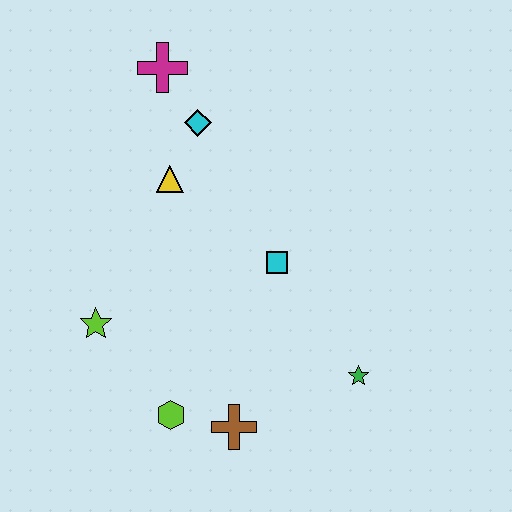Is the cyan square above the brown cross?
Yes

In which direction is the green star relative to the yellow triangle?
The green star is below the yellow triangle.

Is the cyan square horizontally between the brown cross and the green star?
Yes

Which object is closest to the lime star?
The lime hexagon is closest to the lime star.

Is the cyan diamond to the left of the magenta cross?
No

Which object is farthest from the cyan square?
The magenta cross is farthest from the cyan square.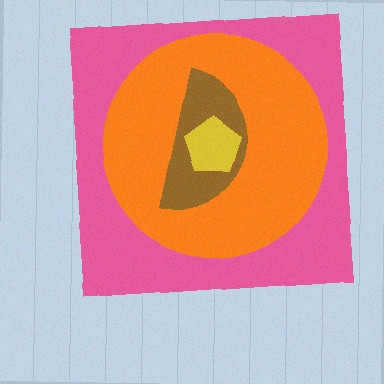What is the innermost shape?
The yellow pentagon.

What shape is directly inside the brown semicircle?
The yellow pentagon.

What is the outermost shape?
The pink square.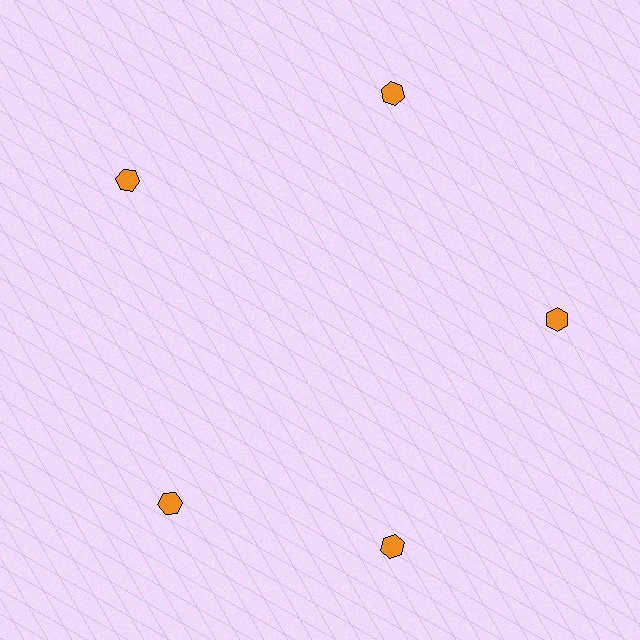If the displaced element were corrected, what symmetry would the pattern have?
It would have 5-fold rotational symmetry — the pattern would map onto itself every 72 degrees.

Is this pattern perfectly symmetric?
No. The 5 orange hexagons are arranged in a ring, but one element near the 8 o'clock position is rotated out of alignment along the ring, breaking the 5-fold rotational symmetry.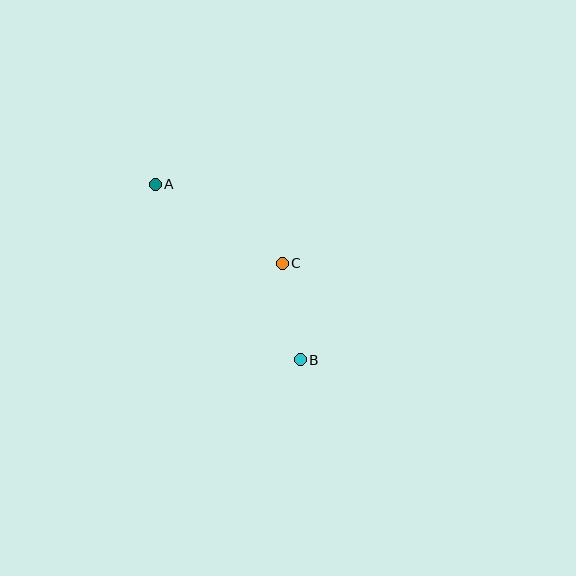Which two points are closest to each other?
Points B and C are closest to each other.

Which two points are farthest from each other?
Points A and B are farthest from each other.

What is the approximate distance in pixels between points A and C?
The distance between A and C is approximately 150 pixels.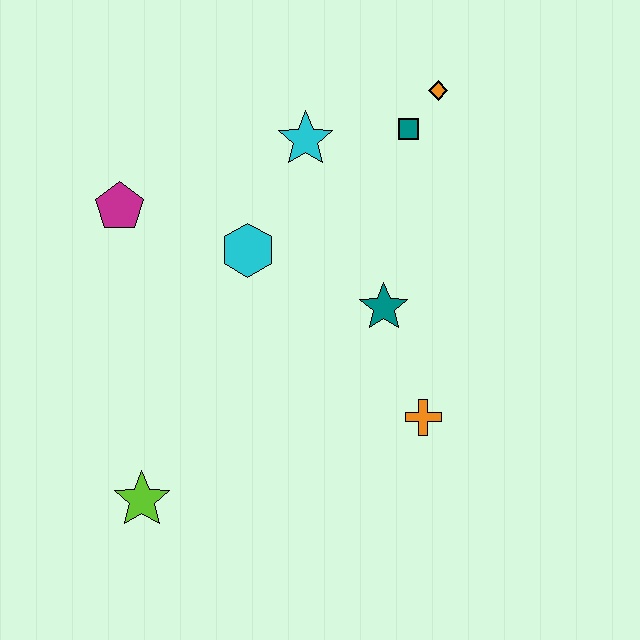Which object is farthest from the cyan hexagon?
The lime star is farthest from the cyan hexagon.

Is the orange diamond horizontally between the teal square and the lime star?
No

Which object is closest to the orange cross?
The teal star is closest to the orange cross.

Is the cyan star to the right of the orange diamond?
No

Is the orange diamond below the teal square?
No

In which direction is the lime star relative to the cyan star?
The lime star is below the cyan star.